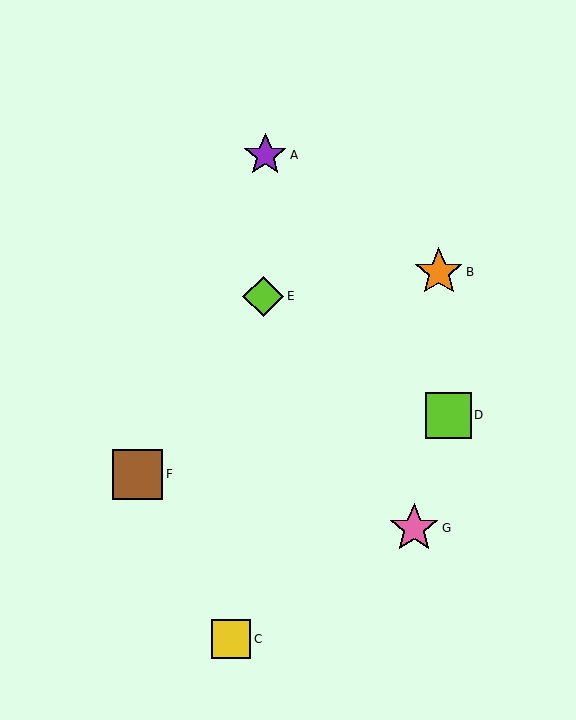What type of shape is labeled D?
Shape D is a lime square.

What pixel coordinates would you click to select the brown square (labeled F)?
Click at (138, 474) to select the brown square F.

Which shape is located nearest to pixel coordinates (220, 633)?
The yellow square (labeled C) at (231, 639) is nearest to that location.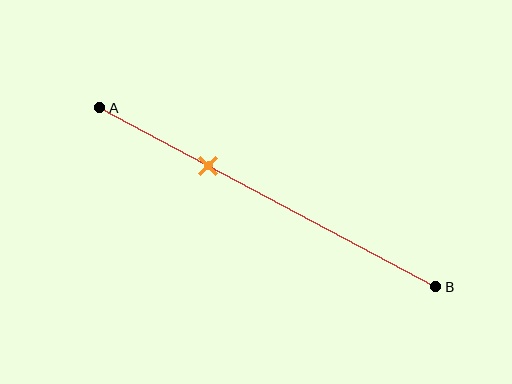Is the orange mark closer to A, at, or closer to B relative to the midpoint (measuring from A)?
The orange mark is closer to point A than the midpoint of segment AB.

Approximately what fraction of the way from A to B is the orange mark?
The orange mark is approximately 30% of the way from A to B.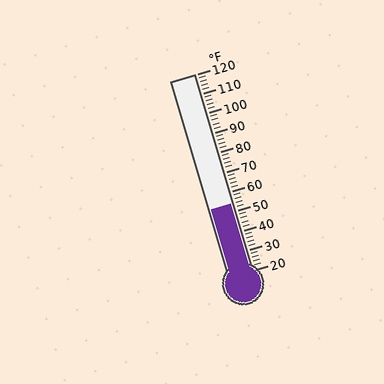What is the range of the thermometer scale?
The thermometer scale ranges from 20°F to 120°F.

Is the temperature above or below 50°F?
The temperature is above 50°F.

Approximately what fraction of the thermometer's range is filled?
The thermometer is filled to approximately 35% of its range.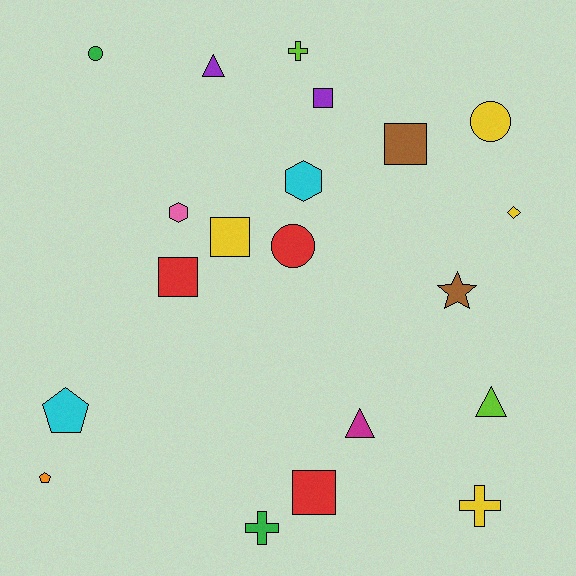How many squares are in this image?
There are 5 squares.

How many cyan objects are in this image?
There are 2 cyan objects.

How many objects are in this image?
There are 20 objects.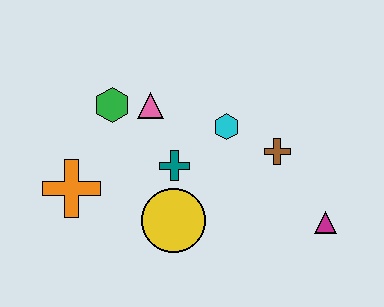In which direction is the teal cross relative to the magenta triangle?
The teal cross is to the left of the magenta triangle.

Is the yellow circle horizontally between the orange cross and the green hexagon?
No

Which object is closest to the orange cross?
The green hexagon is closest to the orange cross.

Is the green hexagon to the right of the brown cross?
No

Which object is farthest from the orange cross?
The magenta triangle is farthest from the orange cross.